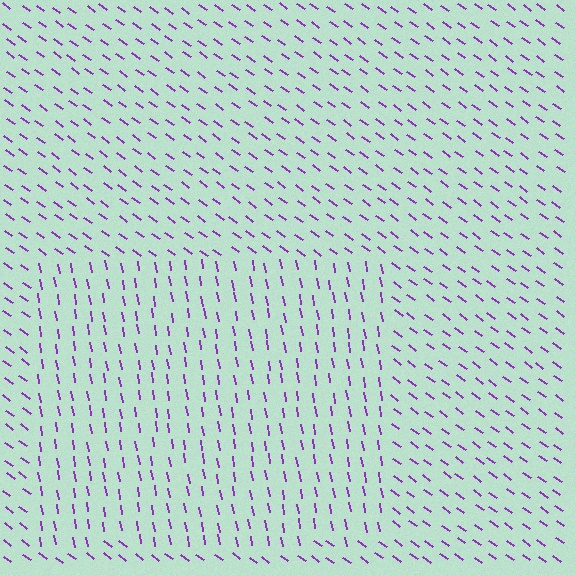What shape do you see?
I see a rectangle.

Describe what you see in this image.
The image is filled with small purple line segments. A rectangle region in the image has lines oriented differently from the surrounding lines, creating a visible texture boundary.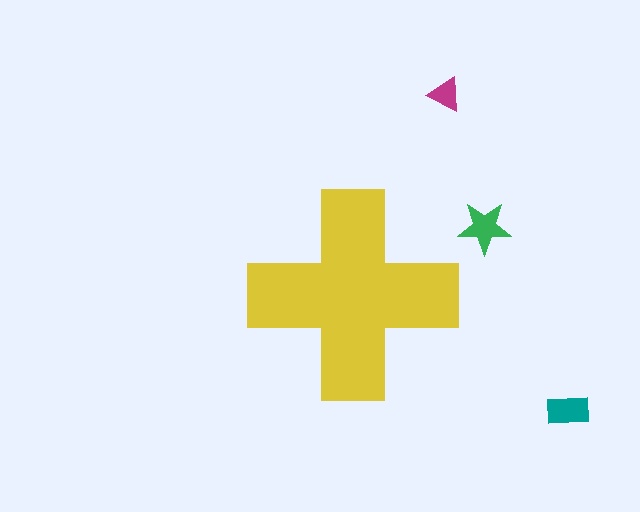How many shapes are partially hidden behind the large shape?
0 shapes are partially hidden.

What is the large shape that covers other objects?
A yellow cross.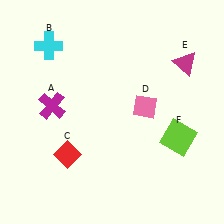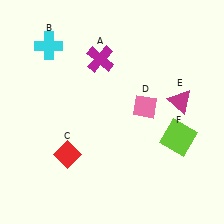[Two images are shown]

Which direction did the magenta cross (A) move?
The magenta cross (A) moved right.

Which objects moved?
The objects that moved are: the magenta cross (A), the magenta triangle (E).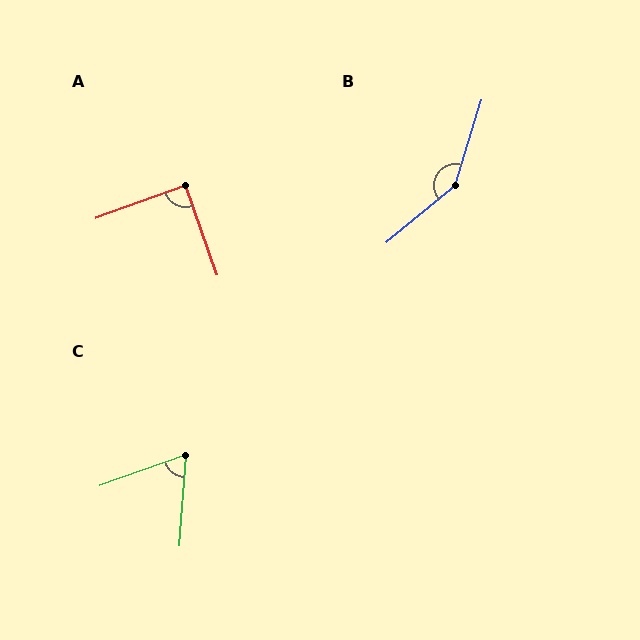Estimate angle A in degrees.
Approximately 89 degrees.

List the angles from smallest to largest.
C (66°), A (89°), B (147°).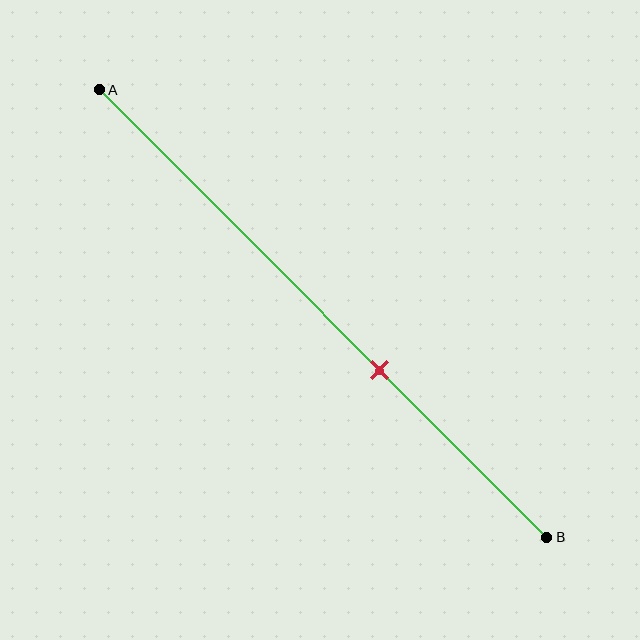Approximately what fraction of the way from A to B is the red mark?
The red mark is approximately 65% of the way from A to B.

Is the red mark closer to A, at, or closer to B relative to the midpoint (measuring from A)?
The red mark is closer to point B than the midpoint of segment AB.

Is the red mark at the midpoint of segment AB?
No, the mark is at about 65% from A, not at the 50% midpoint.